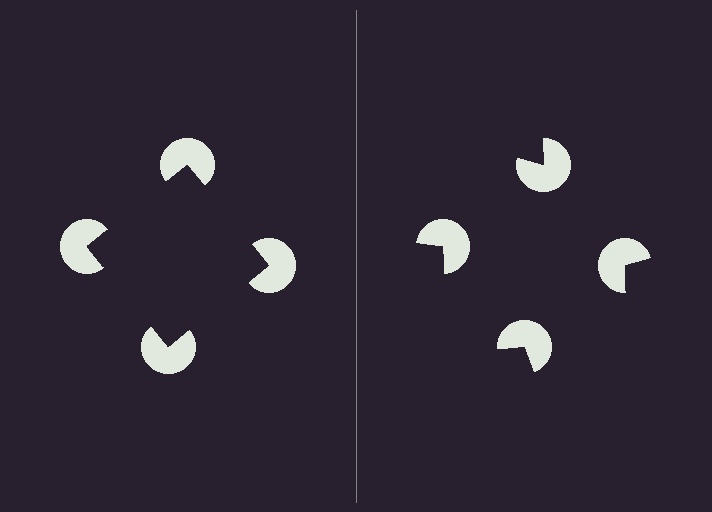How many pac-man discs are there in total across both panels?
8 — 4 on each side.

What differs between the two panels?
The pac-man discs are positioned identically on both sides; only the wedge orientations differ. On the left they align to a square; on the right they are misaligned.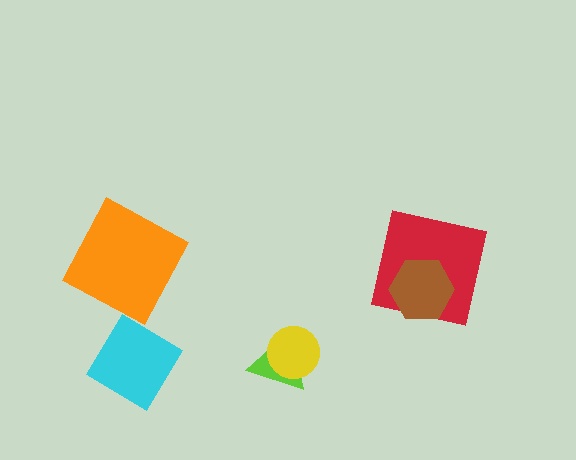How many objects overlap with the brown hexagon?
1 object overlaps with the brown hexagon.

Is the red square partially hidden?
Yes, it is partially covered by another shape.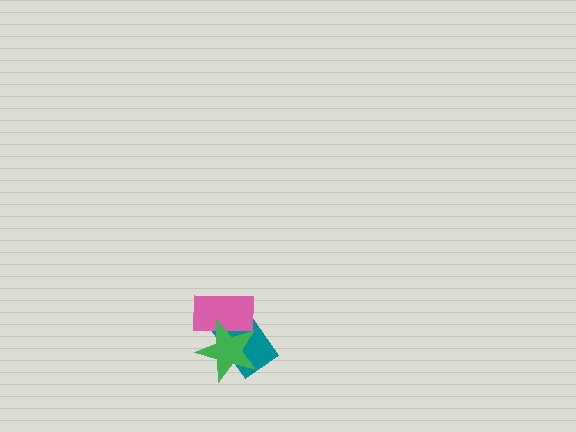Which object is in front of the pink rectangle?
The green star is in front of the pink rectangle.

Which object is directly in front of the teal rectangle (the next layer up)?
The pink rectangle is directly in front of the teal rectangle.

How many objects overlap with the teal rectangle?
2 objects overlap with the teal rectangle.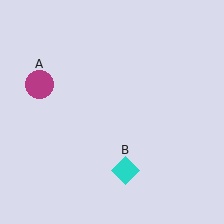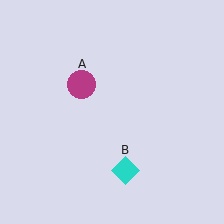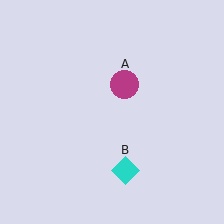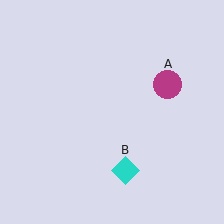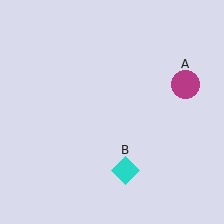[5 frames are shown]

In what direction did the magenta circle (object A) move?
The magenta circle (object A) moved right.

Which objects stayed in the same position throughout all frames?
Cyan diamond (object B) remained stationary.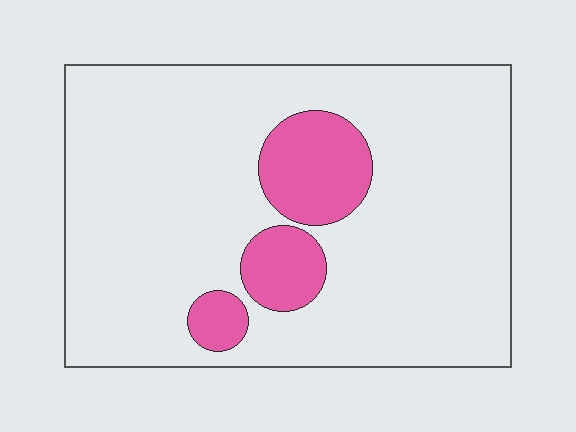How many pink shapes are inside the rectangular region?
3.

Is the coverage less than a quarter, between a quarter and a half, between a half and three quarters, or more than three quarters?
Less than a quarter.